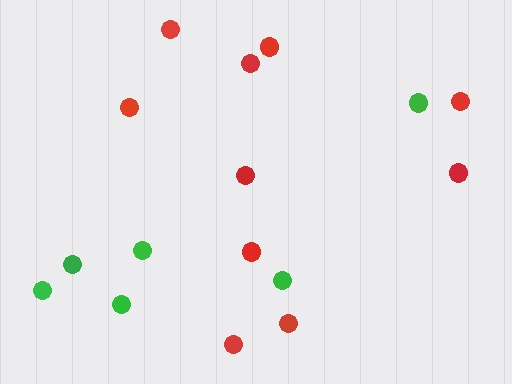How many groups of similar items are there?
There are 2 groups: one group of red circles (10) and one group of green circles (6).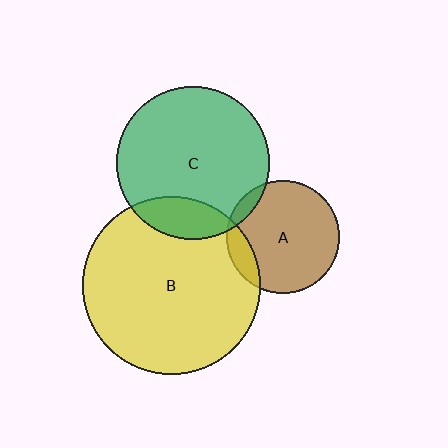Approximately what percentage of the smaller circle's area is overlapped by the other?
Approximately 15%.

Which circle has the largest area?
Circle B (yellow).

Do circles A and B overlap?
Yes.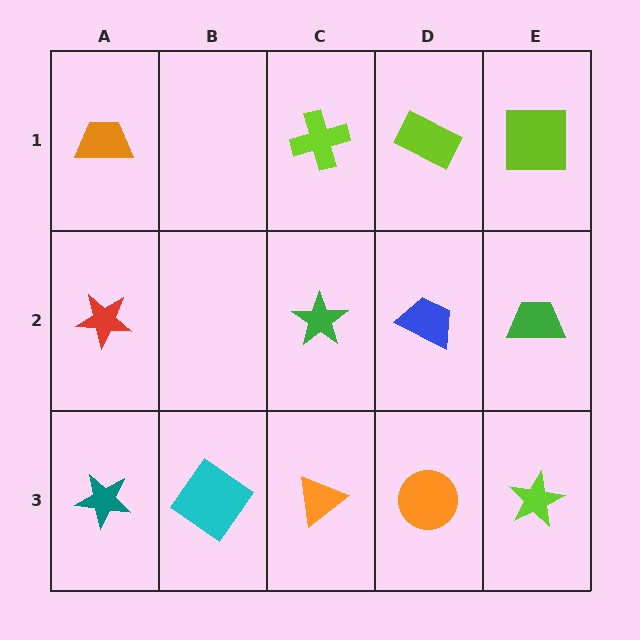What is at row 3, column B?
A cyan diamond.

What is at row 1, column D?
A lime rectangle.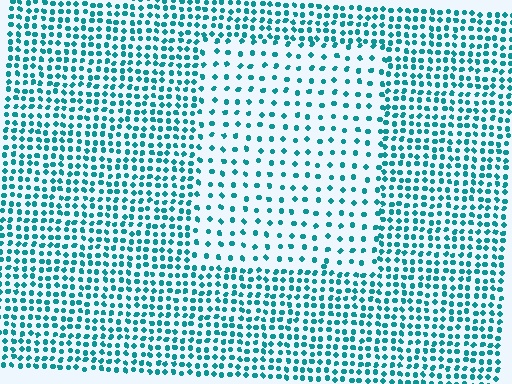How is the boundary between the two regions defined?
The boundary is defined by a change in element density (approximately 2.2x ratio). All elements are the same color, size, and shape.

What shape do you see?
I see a rectangle.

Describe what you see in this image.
The image contains small teal elements arranged at two different densities. A rectangle-shaped region is visible where the elements are less densely packed than the surrounding area.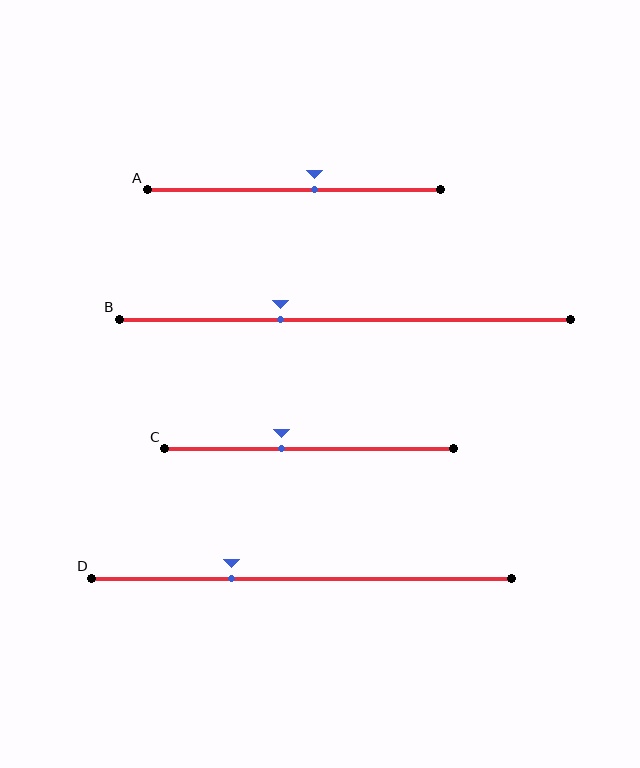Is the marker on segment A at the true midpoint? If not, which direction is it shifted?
No, the marker on segment A is shifted to the right by about 7% of the segment length.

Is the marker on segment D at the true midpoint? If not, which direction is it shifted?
No, the marker on segment D is shifted to the left by about 17% of the segment length.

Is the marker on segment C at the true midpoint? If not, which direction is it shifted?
No, the marker on segment C is shifted to the left by about 10% of the segment length.